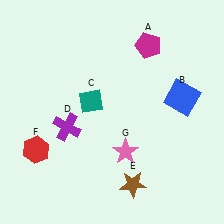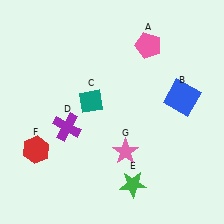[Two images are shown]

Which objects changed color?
A changed from magenta to pink. E changed from brown to green.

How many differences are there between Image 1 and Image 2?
There are 2 differences between the two images.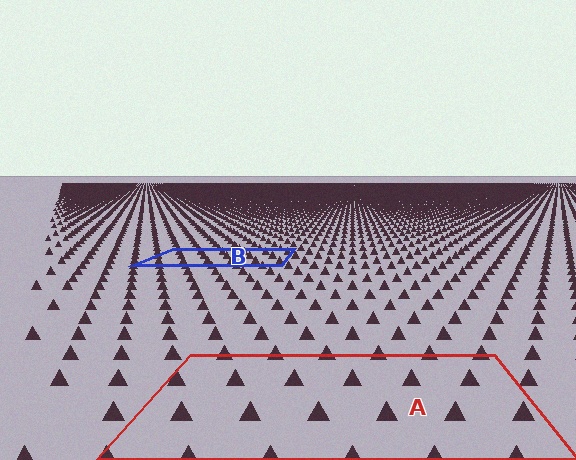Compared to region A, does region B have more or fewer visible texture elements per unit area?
Region B has more texture elements per unit area — they are packed more densely because it is farther away.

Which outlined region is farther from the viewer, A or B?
Region B is farther from the viewer — the texture elements inside it appear smaller and more densely packed.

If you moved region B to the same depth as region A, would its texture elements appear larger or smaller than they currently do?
They would appear larger. At a closer depth, the same texture elements are projected at a bigger on-screen size.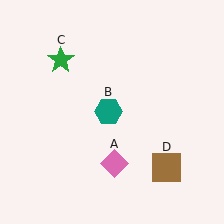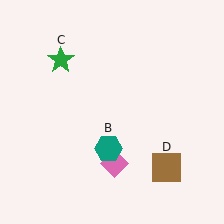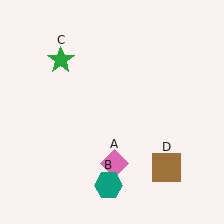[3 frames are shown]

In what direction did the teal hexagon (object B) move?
The teal hexagon (object B) moved down.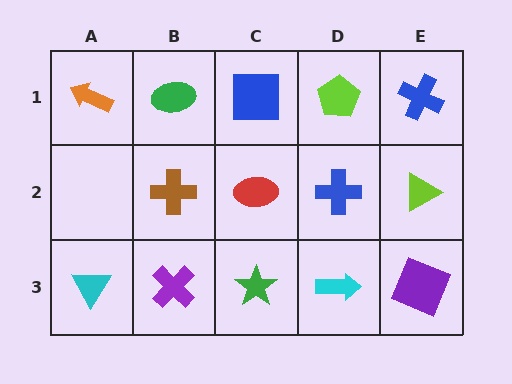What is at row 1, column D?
A lime pentagon.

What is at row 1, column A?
An orange arrow.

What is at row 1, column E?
A blue cross.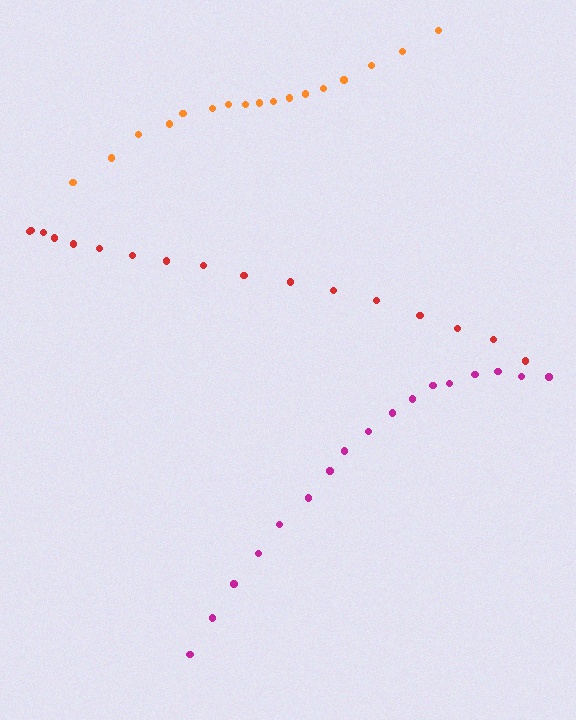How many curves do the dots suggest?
There are 3 distinct paths.